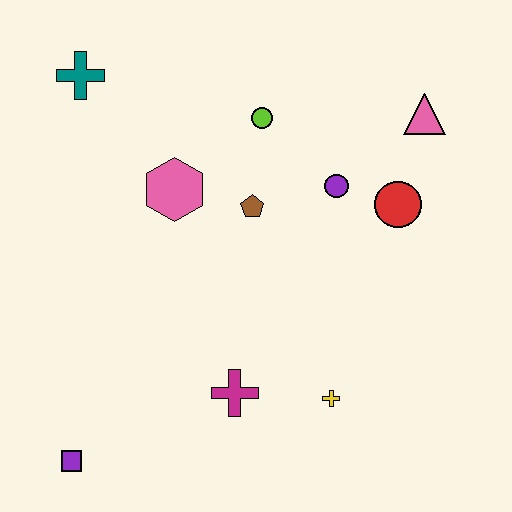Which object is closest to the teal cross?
The pink hexagon is closest to the teal cross.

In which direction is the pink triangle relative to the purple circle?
The pink triangle is to the right of the purple circle.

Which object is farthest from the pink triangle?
The purple square is farthest from the pink triangle.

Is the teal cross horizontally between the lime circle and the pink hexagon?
No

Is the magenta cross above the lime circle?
No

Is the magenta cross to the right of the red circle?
No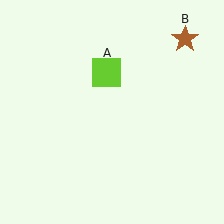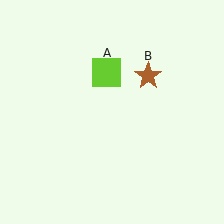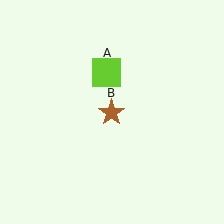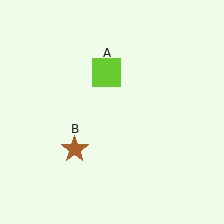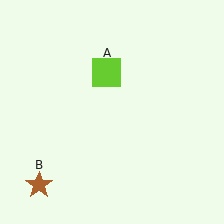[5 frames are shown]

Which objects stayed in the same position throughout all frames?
Lime square (object A) remained stationary.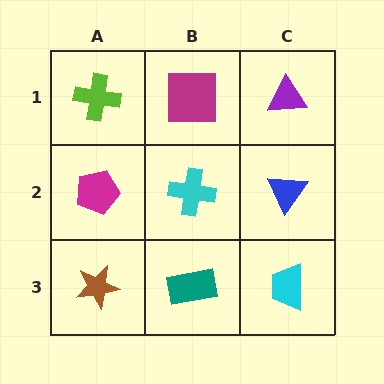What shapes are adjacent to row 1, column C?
A blue triangle (row 2, column C), a magenta square (row 1, column B).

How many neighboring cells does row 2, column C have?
3.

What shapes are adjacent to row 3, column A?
A magenta pentagon (row 2, column A), a teal rectangle (row 3, column B).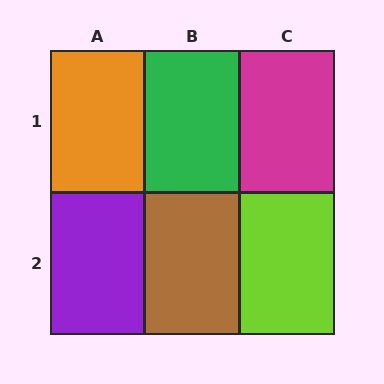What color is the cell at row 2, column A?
Purple.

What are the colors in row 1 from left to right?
Orange, green, magenta.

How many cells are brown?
1 cell is brown.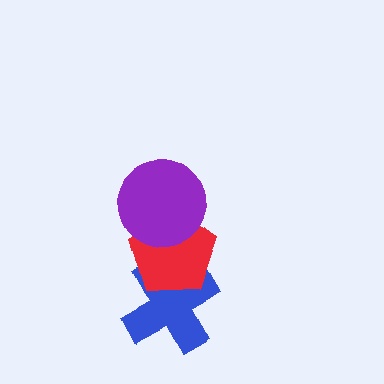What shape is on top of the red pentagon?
The purple circle is on top of the red pentagon.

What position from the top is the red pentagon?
The red pentagon is 2nd from the top.